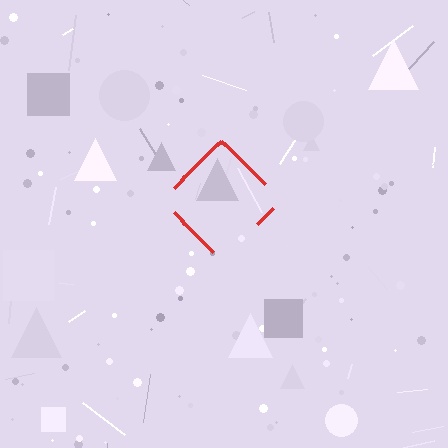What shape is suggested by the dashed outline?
The dashed outline suggests a diamond.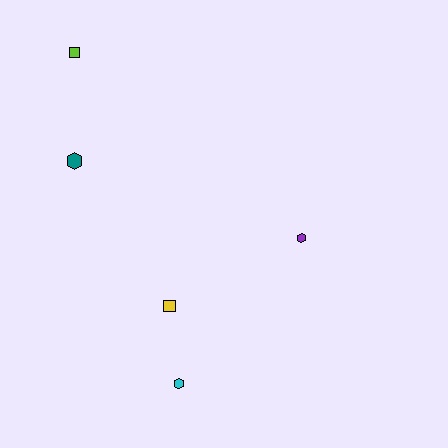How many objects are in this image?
There are 5 objects.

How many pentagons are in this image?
There are no pentagons.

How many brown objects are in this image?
There are no brown objects.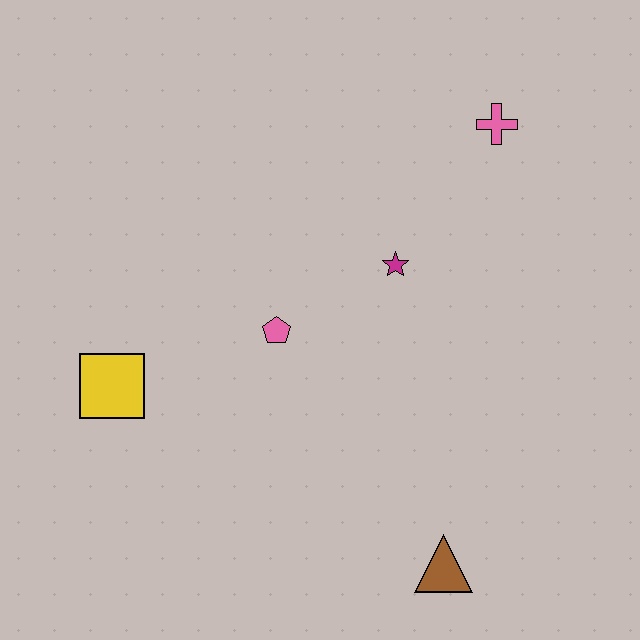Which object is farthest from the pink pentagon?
The pink cross is farthest from the pink pentagon.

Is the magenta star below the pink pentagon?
No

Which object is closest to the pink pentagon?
The magenta star is closest to the pink pentagon.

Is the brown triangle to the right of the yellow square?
Yes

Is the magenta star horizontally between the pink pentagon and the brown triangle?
Yes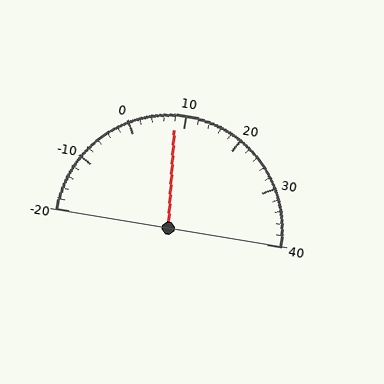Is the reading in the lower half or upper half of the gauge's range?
The reading is in the lower half of the range (-20 to 40).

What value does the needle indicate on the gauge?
The needle indicates approximately 8.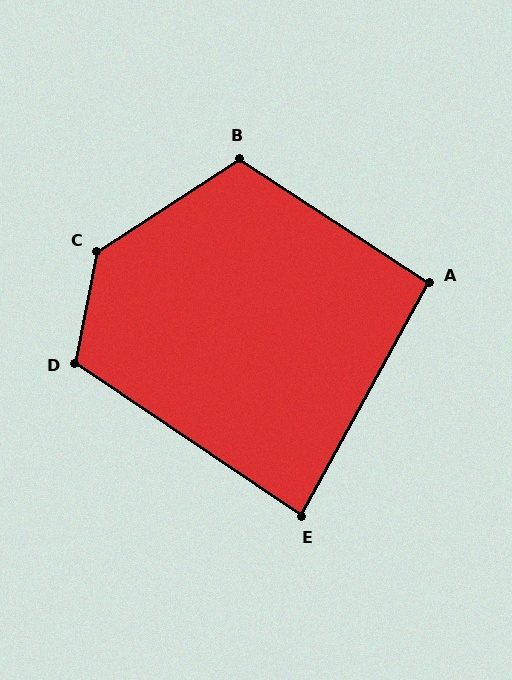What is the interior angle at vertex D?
Approximately 113 degrees (obtuse).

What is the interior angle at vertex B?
Approximately 114 degrees (obtuse).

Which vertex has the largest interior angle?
C, at approximately 134 degrees.